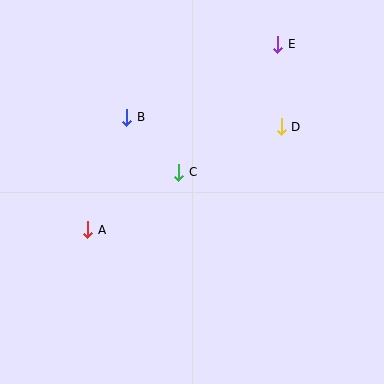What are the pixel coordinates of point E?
Point E is at (278, 44).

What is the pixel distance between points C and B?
The distance between C and B is 76 pixels.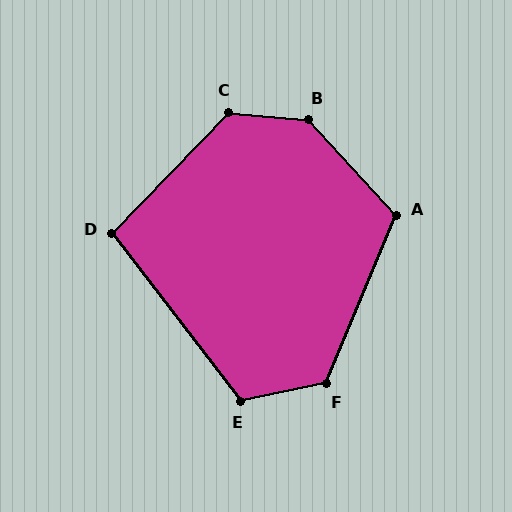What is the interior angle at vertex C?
Approximately 129 degrees (obtuse).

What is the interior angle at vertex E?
Approximately 116 degrees (obtuse).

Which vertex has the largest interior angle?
B, at approximately 137 degrees.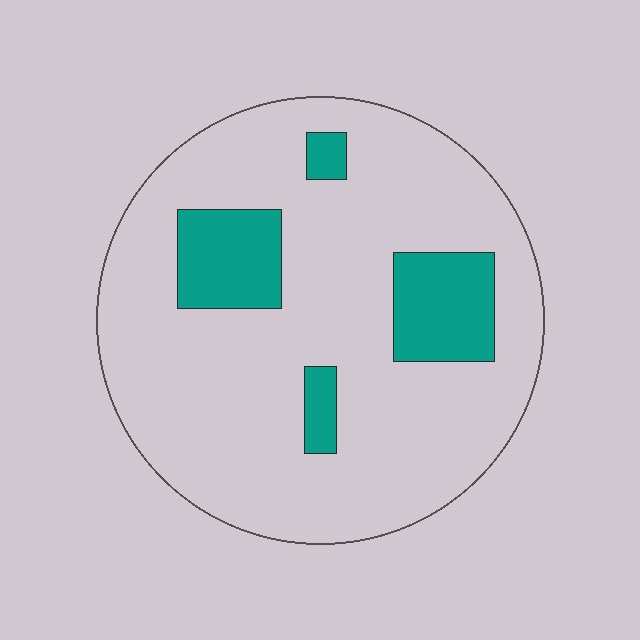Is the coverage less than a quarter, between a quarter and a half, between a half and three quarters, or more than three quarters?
Less than a quarter.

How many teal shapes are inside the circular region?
4.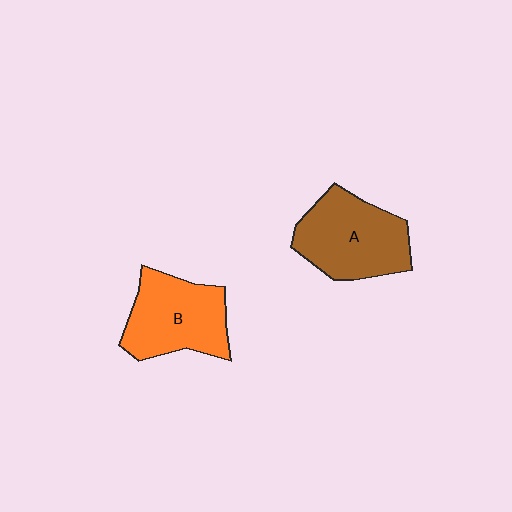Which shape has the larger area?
Shape A (brown).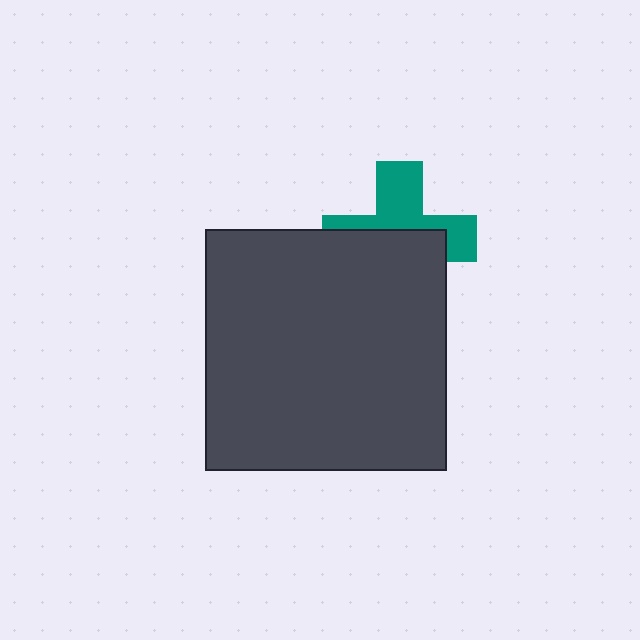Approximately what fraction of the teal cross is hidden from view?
Roughly 54% of the teal cross is hidden behind the dark gray square.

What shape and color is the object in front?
The object in front is a dark gray square.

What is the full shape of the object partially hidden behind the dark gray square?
The partially hidden object is a teal cross.